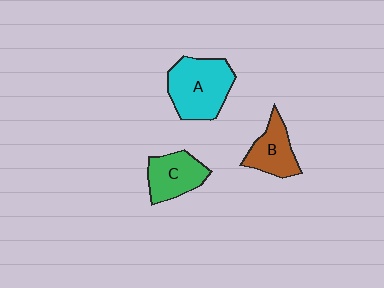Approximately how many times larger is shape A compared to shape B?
Approximately 1.6 times.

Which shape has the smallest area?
Shape B (brown).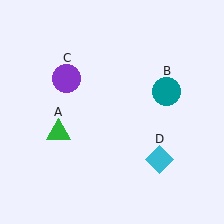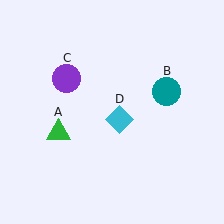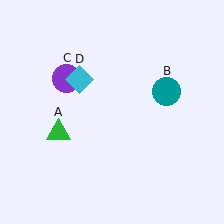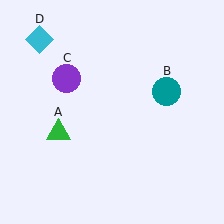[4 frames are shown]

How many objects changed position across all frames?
1 object changed position: cyan diamond (object D).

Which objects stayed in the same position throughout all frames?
Green triangle (object A) and teal circle (object B) and purple circle (object C) remained stationary.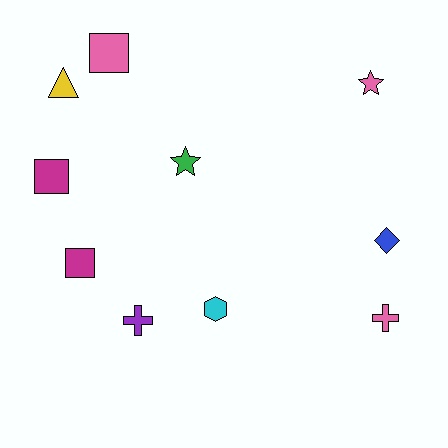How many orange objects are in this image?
There are no orange objects.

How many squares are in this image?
There are 3 squares.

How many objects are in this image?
There are 10 objects.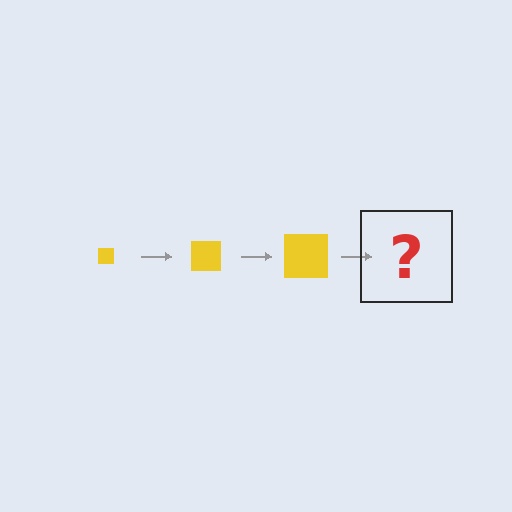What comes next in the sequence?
The next element should be a yellow square, larger than the previous one.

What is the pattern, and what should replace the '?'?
The pattern is that the square gets progressively larger each step. The '?' should be a yellow square, larger than the previous one.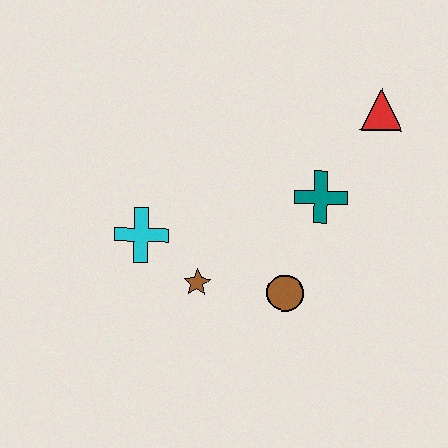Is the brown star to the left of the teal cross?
Yes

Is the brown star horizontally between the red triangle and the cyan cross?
Yes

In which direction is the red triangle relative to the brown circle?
The red triangle is above the brown circle.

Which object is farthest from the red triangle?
The cyan cross is farthest from the red triangle.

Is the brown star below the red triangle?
Yes